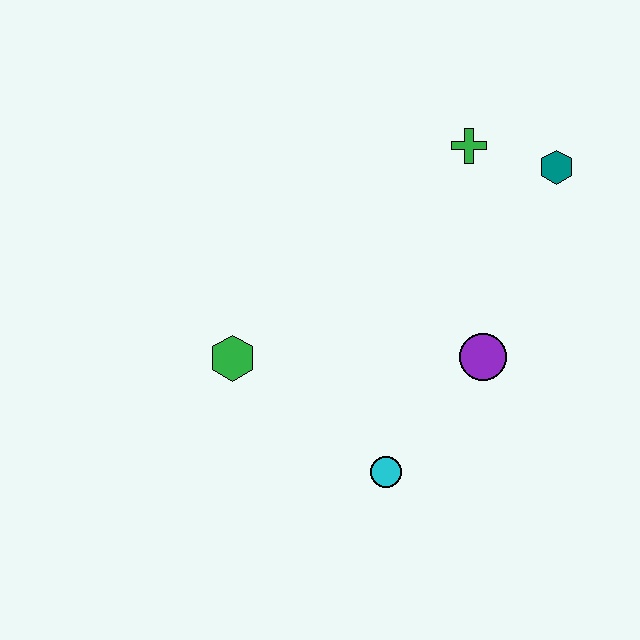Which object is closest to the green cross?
The teal hexagon is closest to the green cross.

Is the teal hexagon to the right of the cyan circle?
Yes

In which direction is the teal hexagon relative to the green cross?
The teal hexagon is to the right of the green cross.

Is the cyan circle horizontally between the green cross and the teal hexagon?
No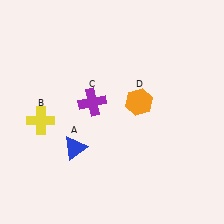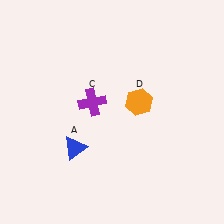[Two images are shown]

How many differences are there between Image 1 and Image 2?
There is 1 difference between the two images.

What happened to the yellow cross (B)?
The yellow cross (B) was removed in Image 2. It was in the bottom-left area of Image 1.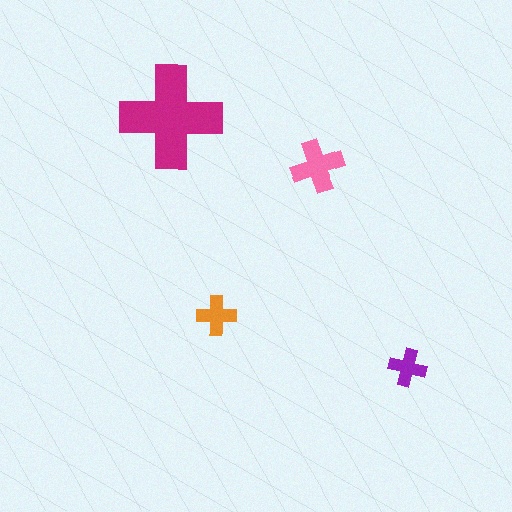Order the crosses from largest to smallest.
the magenta one, the pink one, the orange one, the purple one.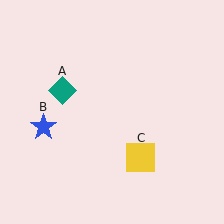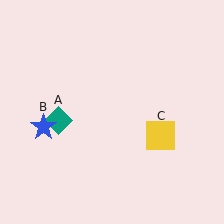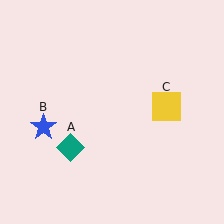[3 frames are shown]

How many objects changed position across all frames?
2 objects changed position: teal diamond (object A), yellow square (object C).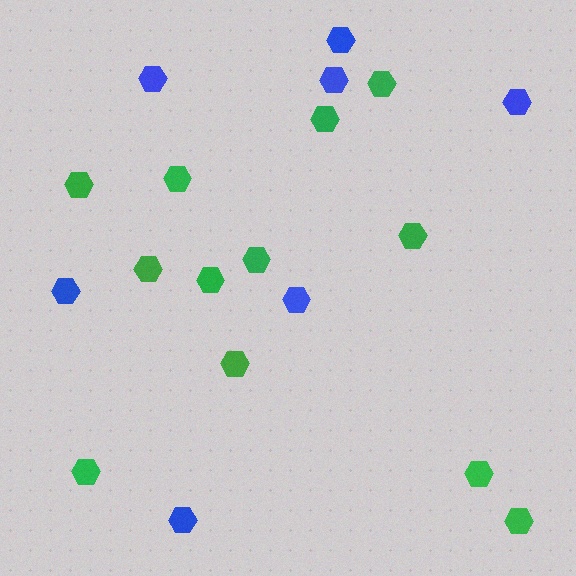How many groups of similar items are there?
There are 2 groups: one group of green hexagons (12) and one group of blue hexagons (7).